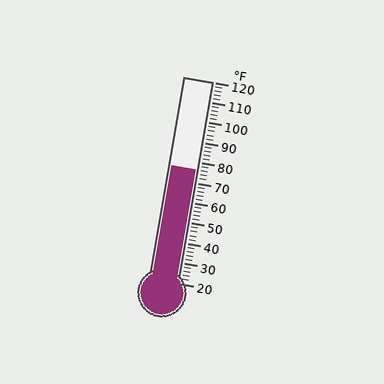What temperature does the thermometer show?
The thermometer shows approximately 76°F.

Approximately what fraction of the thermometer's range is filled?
The thermometer is filled to approximately 55% of its range.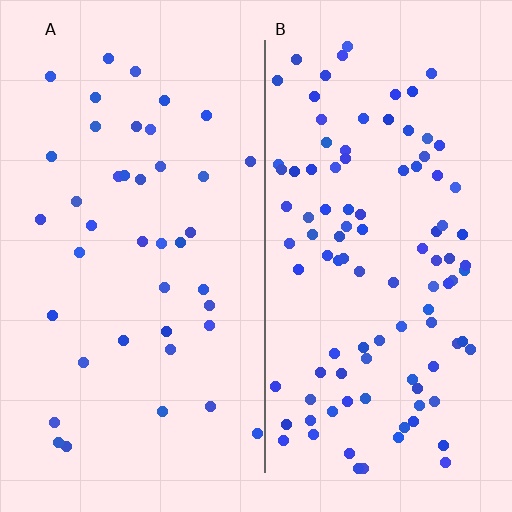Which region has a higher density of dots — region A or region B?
B (the right).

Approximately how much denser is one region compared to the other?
Approximately 2.5× — region B over region A.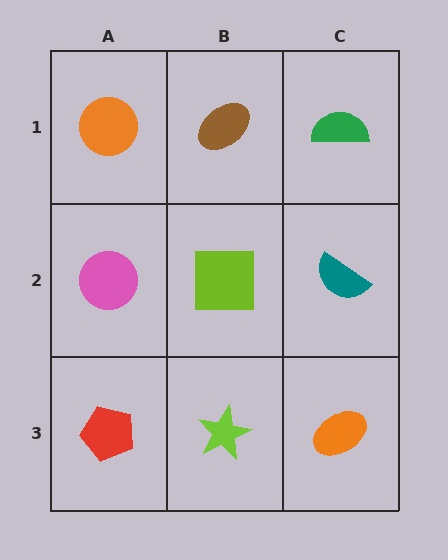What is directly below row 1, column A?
A pink circle.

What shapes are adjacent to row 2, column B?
A brown ellipse (row 1, column B), a lime star (row 3, column B), a pink circle (row 2, column A), a teal semicircle (row 2, column C).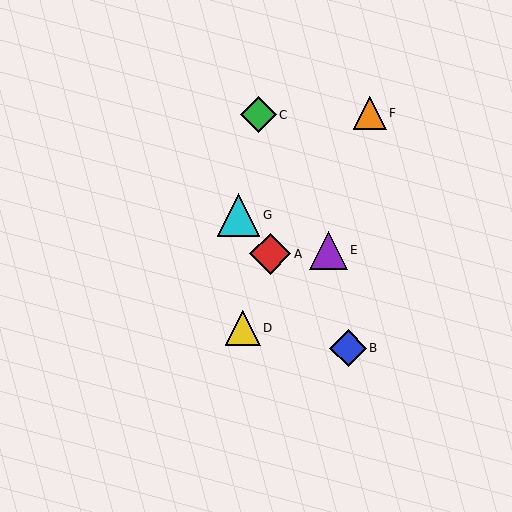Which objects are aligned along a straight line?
Objects A, B, G are aligned along a straight line.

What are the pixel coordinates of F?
Object F is at (370, 113).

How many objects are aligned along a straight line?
3 objects (A, B, G) are aligned along a straight line.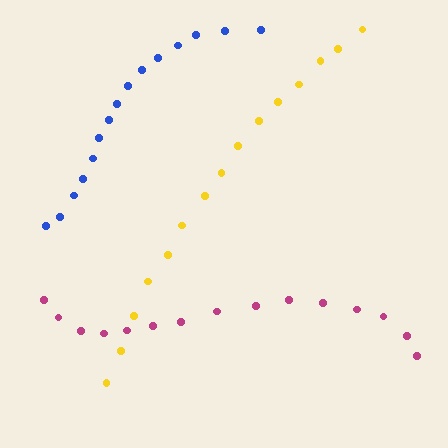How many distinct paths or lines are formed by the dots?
There are 3 distinct paths.